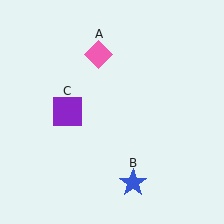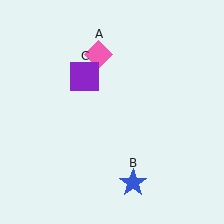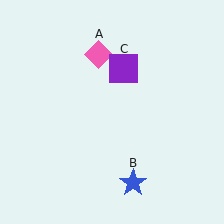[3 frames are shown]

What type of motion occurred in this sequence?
The purple square (object C) rotated clockwise around the center of the scene.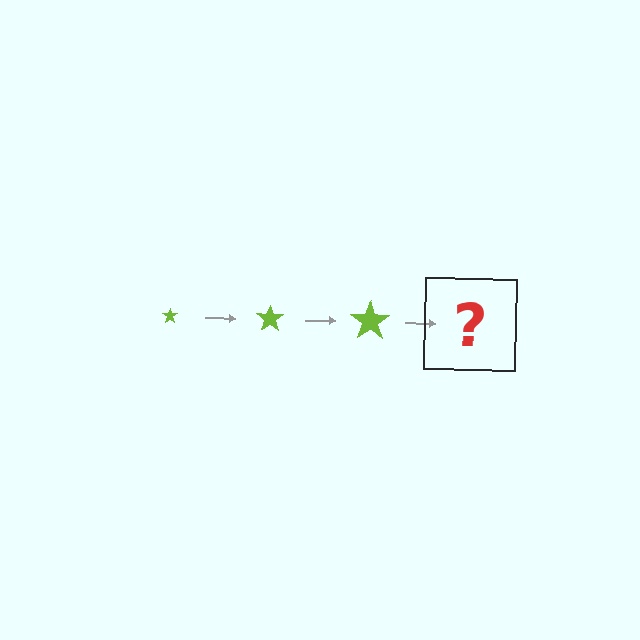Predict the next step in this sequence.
The next step is a lime star, larger than the previous one.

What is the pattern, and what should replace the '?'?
The pattern is that the star gets progressively larger each step. The '?' should be a lime star, larger than the previous one.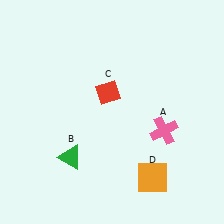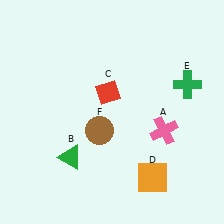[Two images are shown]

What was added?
A green cross (E), a brown circle (F) were added in Image 2.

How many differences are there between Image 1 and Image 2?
There are 2 differences between the two images.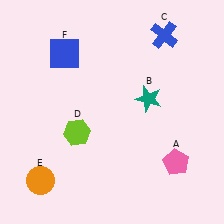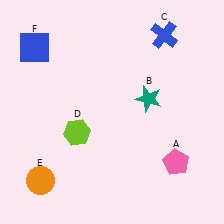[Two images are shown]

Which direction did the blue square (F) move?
The blue square (F) moved left.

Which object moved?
The blue square (F) moved left.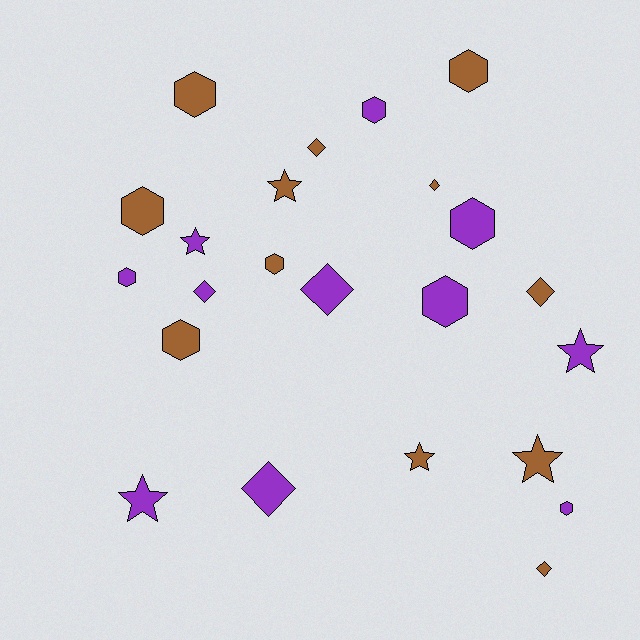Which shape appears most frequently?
Hexagon, with 10 objects.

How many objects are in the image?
There are 23 objects.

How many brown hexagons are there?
There are 5 brown hexagons.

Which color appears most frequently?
Brown, with 12 objects.